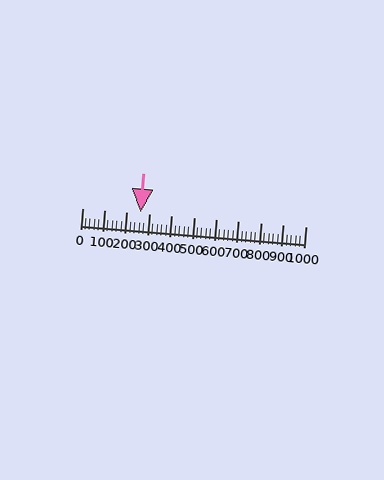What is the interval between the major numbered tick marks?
The major tick marks are spaced 100 units apart.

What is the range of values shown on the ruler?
The ruler shows values from 0 to 1000.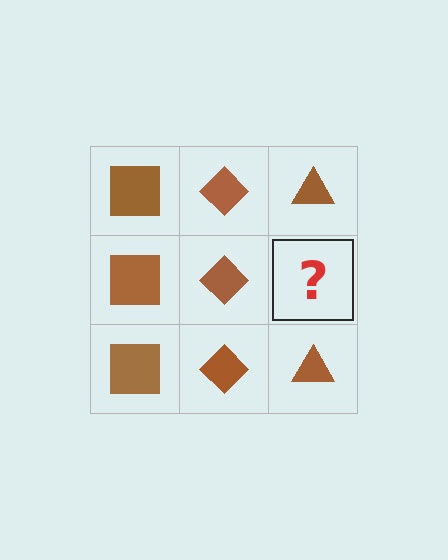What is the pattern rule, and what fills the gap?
The rule is that each column has a consistent shape. The gap should be filled with a brown triangle.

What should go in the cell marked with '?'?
The missing cell should contain a brown triangle.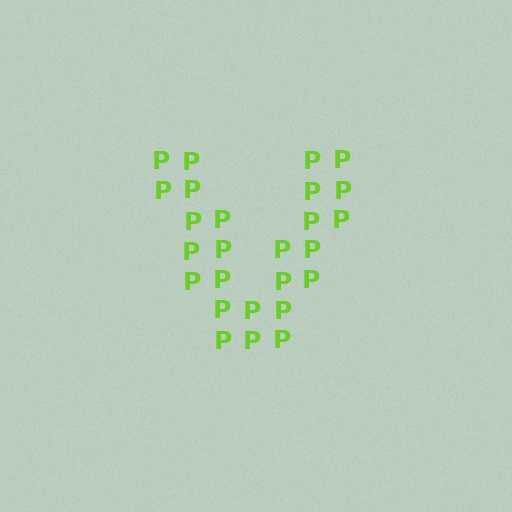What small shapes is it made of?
It is made of small letter P's.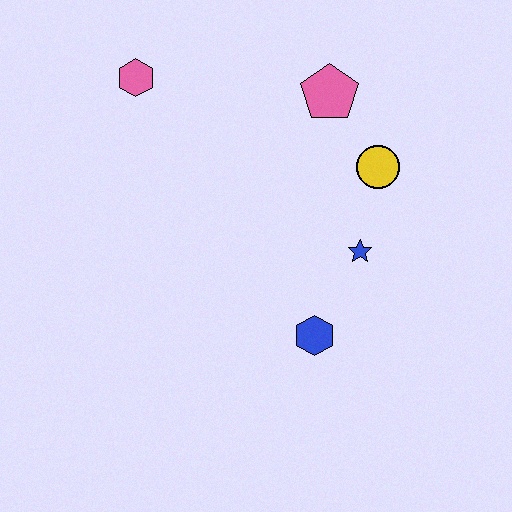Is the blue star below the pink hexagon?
Yes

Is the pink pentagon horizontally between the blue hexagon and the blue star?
Yes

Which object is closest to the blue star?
The yellow circle is closest to the blue star.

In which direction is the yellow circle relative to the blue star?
The yellow circle is above the blue star.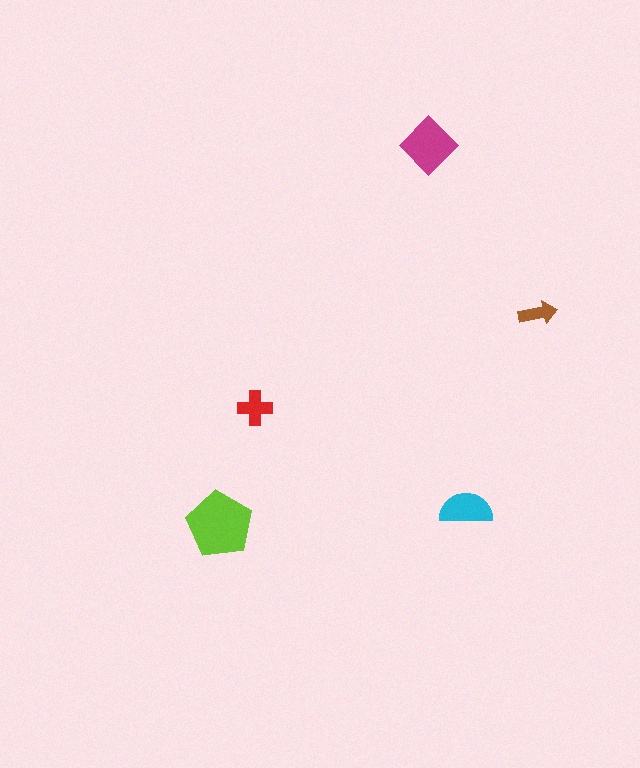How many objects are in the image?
There are 5 objects in the image.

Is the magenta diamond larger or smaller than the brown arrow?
Larger.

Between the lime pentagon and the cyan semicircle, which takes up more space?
The lime pentagon.